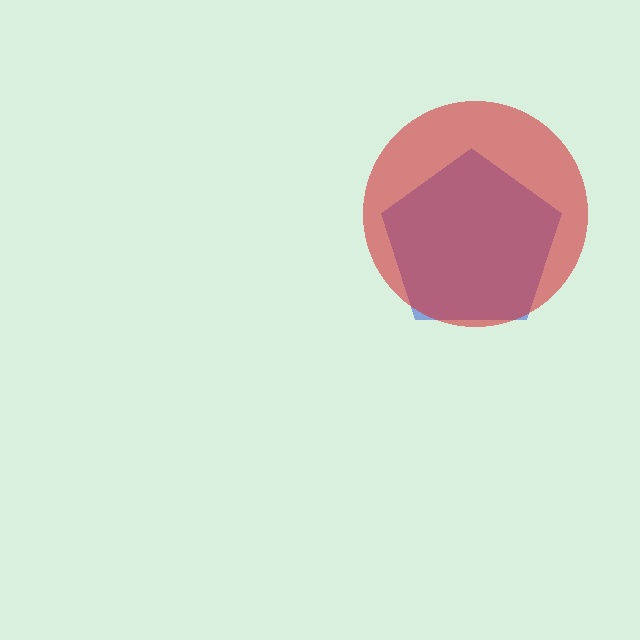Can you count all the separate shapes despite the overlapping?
Yes, there are 2 separate shapes.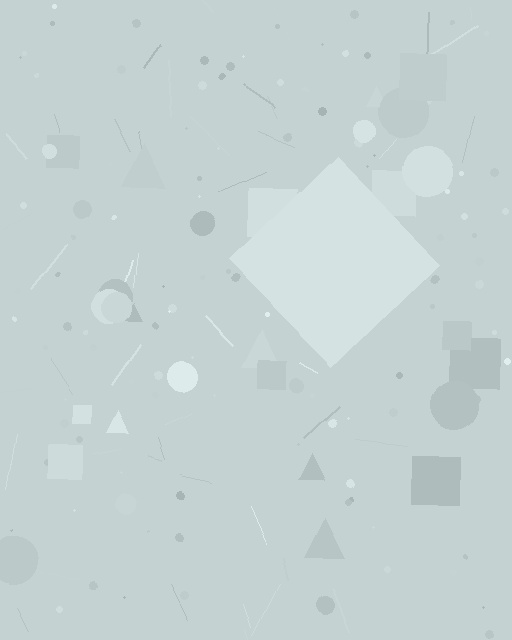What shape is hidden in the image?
A diamond is hidden in the image.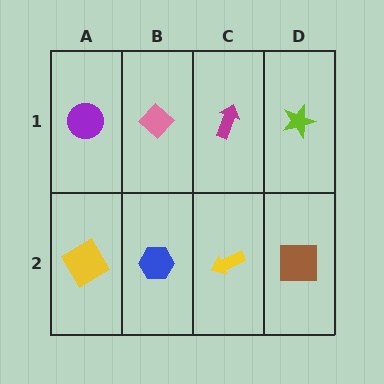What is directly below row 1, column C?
A yellow arrow.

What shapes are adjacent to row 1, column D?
A brown square (row 2, column D), a magenta arrow (row 1, column C).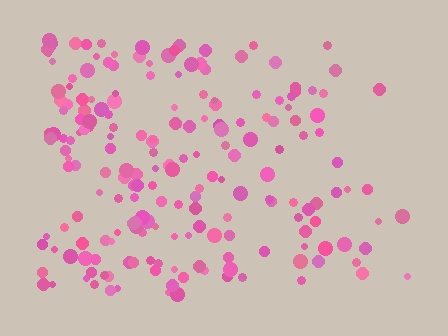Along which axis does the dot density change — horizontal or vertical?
Horizontal.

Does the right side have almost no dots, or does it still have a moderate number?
Still a moderate number, just noticeably fewer than the left.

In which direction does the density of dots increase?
From right to left, with the left side densest.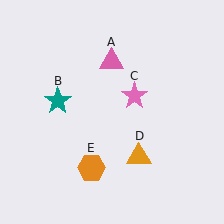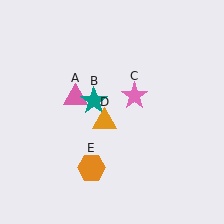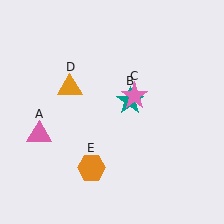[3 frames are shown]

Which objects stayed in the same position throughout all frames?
Pink star (object C) and orange hexagon (object E) remained stationary.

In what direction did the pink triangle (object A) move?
The pink triangle (object A) moved down and to the left.